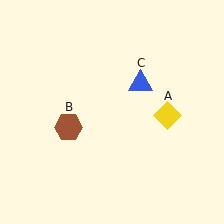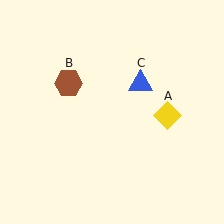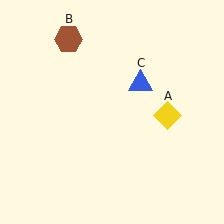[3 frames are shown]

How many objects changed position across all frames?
1 object changed position: brown hexagon (object B).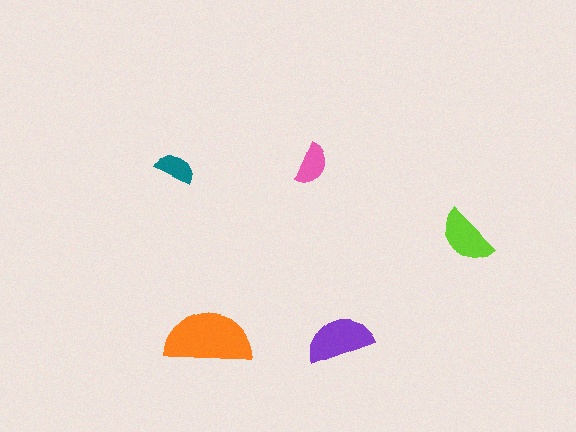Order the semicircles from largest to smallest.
the orange one, the purple one, the lime one, the pink one, the teal one.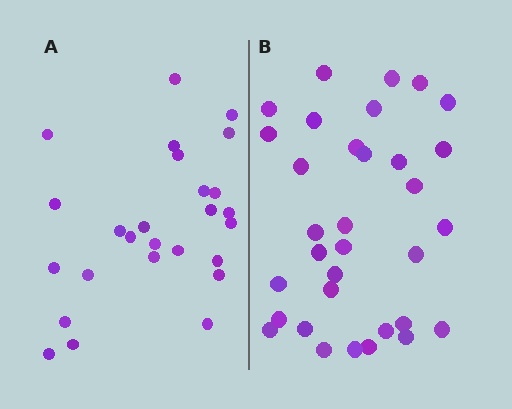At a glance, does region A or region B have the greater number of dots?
Region B (the right region) has more dots.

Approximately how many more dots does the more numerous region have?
Region B has roughly 8 or so more dots than region A.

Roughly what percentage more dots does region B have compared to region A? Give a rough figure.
About 25% more.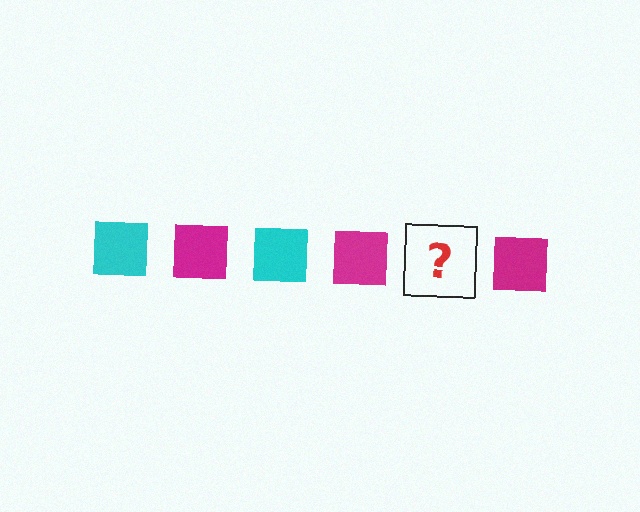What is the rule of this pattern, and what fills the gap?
The rule is that the pattern cycles through cyan, magenta squares. The gap should be filled with a cyan square.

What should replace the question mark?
The question mark should be replaced with a cyan square.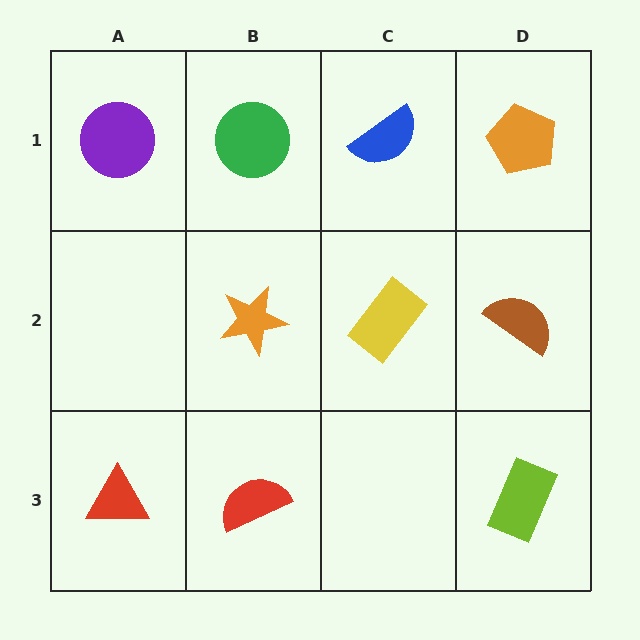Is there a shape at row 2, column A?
No, that cell is empty.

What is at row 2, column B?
An orange star.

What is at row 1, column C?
A blue semicircle.